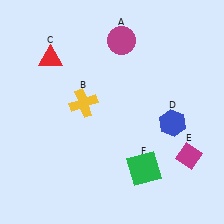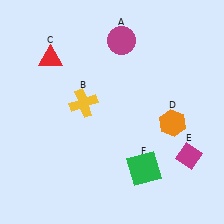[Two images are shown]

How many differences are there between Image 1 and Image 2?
There is 1 difference between the two images.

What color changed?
The hexagon (D) changed from blue in Image 1 to orange in Image 2.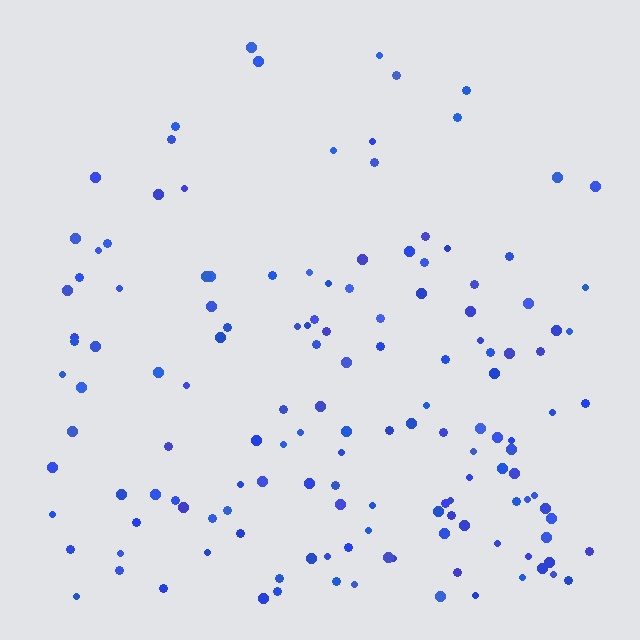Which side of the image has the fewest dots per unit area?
The top.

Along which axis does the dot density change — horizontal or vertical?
Vertical.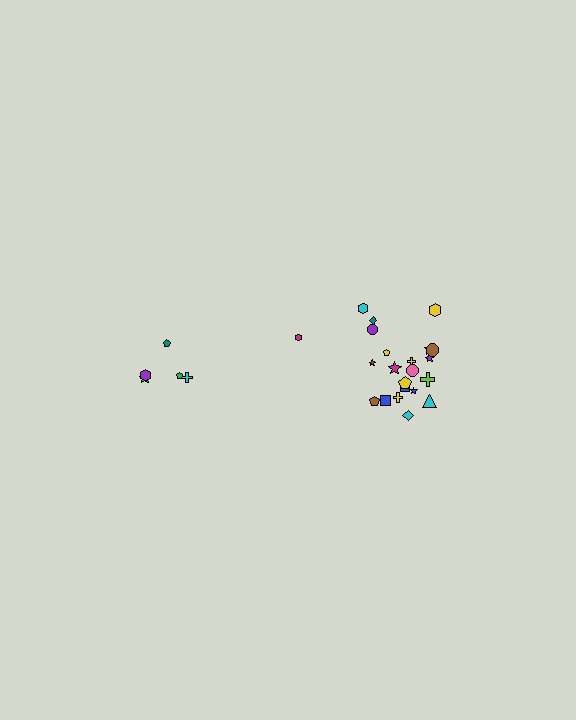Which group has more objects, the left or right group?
The right group.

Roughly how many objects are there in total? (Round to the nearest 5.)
Roughly 25 objects in total.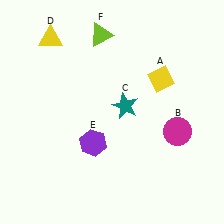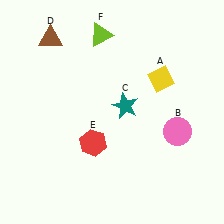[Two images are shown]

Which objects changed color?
B changed from magenta to pink. D changed from yellow to brown. E changed from purple to red.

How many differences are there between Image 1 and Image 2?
There are 3 differences between the two images.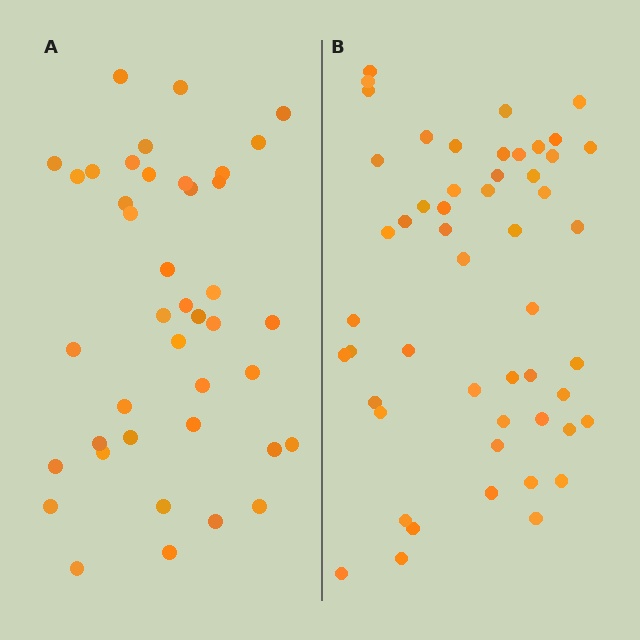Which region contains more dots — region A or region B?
Region B (the right region) has more dots.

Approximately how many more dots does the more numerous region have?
Region B has roughly 12 or so more dots than region A.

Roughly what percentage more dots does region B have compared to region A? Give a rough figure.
About 25% more.